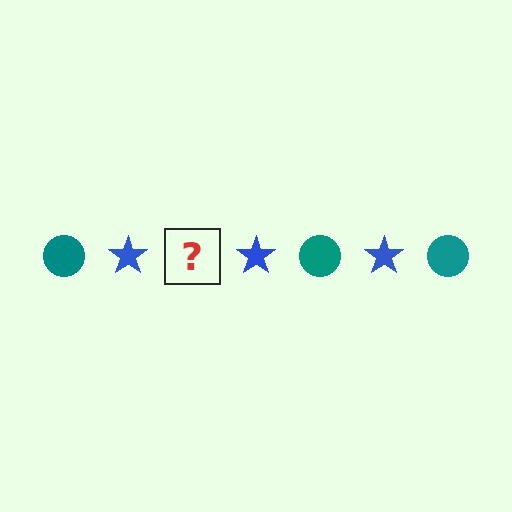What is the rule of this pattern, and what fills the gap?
The rule is that the pattern alternates between teal circle and blue star. The gap should be filled with a teal circle.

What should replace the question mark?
The question mark should be replaced with a teal circle.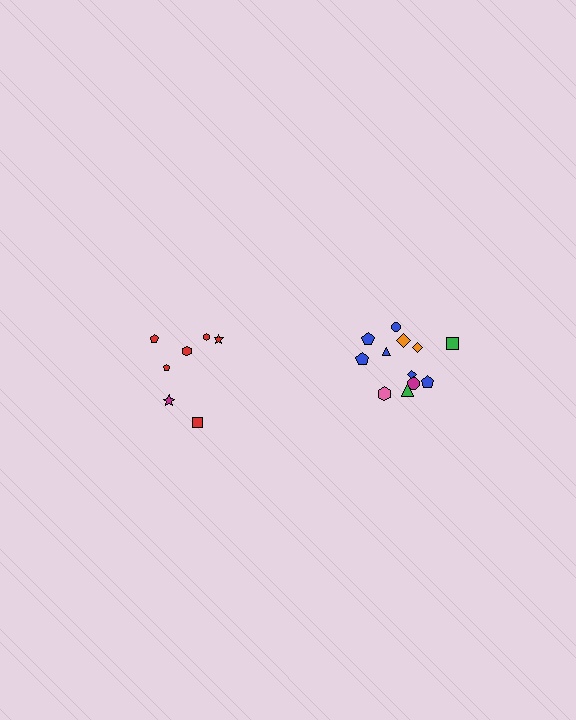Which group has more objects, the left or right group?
The right group.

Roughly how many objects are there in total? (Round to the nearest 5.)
Roughly 20 objects in total.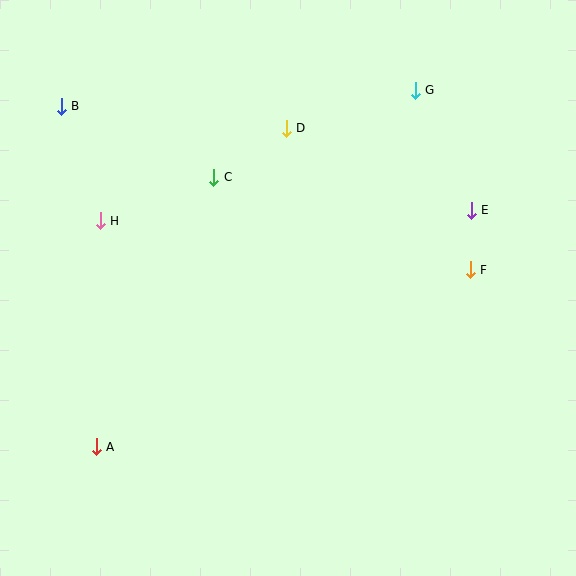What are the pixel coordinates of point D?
Point D is at (286, 128).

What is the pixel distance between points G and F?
The distance between G and F is 188 pixels.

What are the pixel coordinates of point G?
Point G is at (415, 90).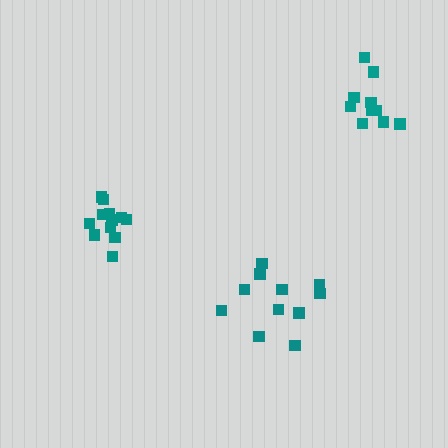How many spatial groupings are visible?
There are 3 spatial groupings.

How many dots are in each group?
Group 1: 11 dots, Group 2: 10 dots, Group 3: 12 dots (33 total).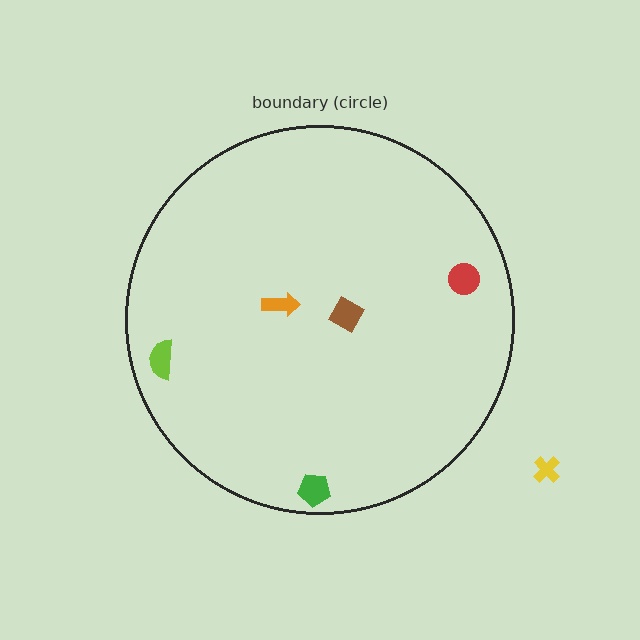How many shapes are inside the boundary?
5 inside, 1 outside.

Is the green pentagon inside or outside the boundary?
Inside.